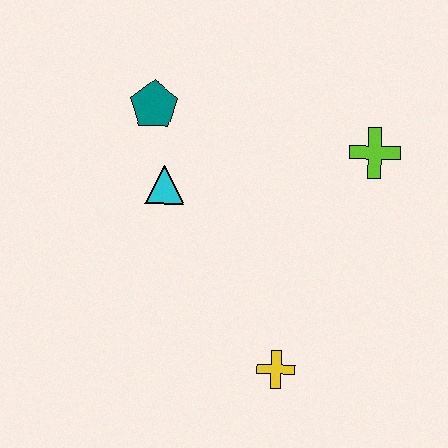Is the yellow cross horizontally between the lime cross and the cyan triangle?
Yes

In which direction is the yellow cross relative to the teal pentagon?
The yellow cross is below the teal pentagon.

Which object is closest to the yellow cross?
The cyan triangle is closest to the yellow cross.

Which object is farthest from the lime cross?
The yellow cross is farthest from the lime cross.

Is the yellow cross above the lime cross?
No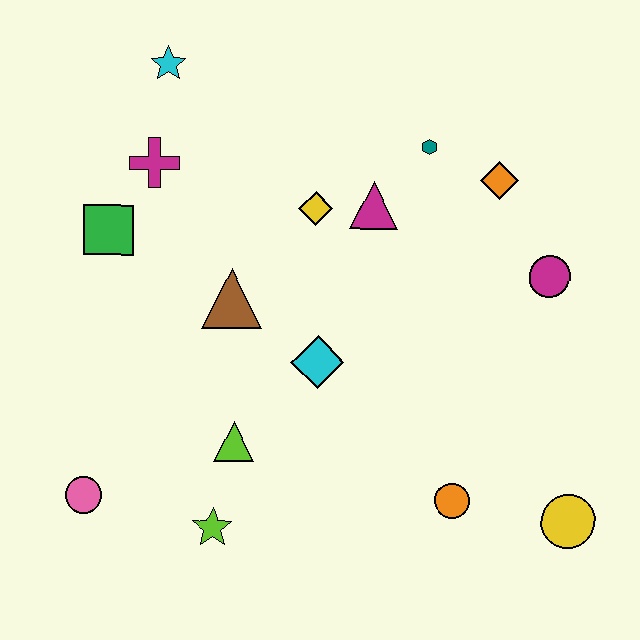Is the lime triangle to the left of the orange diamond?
Yes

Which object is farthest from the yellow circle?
The cyan star is farthest from the yellow circle.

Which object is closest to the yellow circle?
The orange circle is closest to the yellow circle.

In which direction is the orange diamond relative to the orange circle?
The orange diamond is above the orange circle.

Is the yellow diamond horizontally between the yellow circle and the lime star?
Yes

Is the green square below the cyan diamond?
No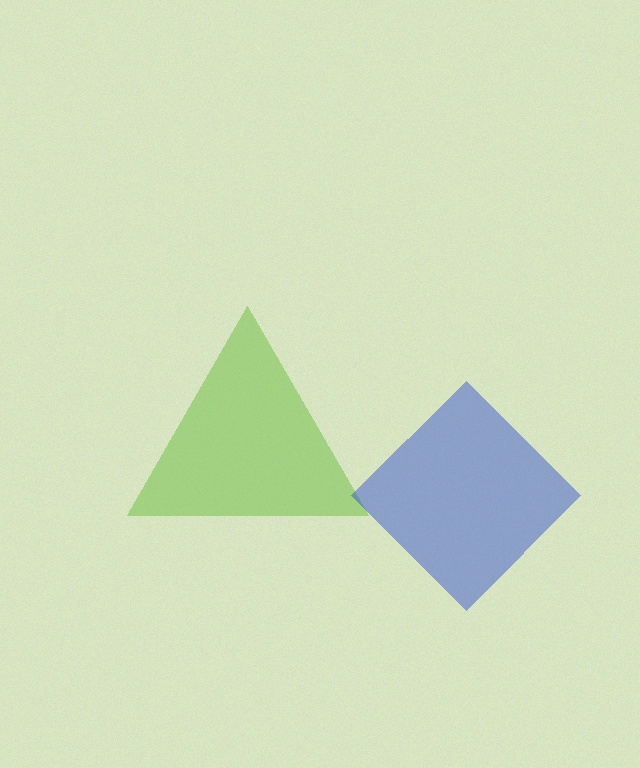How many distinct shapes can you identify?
There are 2 distinct shapes: a lime triangle, a blue diamond.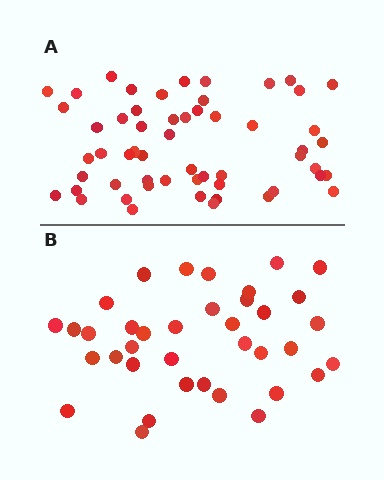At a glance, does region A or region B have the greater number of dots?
Region A (the top region) has more dots.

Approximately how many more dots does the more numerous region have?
Region A has approximately 20 more dots than region B.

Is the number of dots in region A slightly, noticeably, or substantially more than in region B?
Region A has substantially more. The ratio is roughly 1.5 to 1.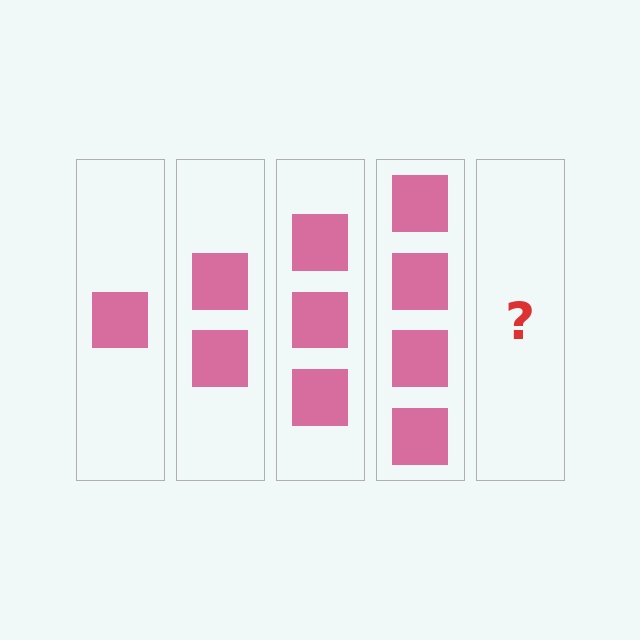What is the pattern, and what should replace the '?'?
The pattern is that each step adds one more square. The '?' should be 5 squares.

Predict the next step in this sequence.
The next step is 5 squares.